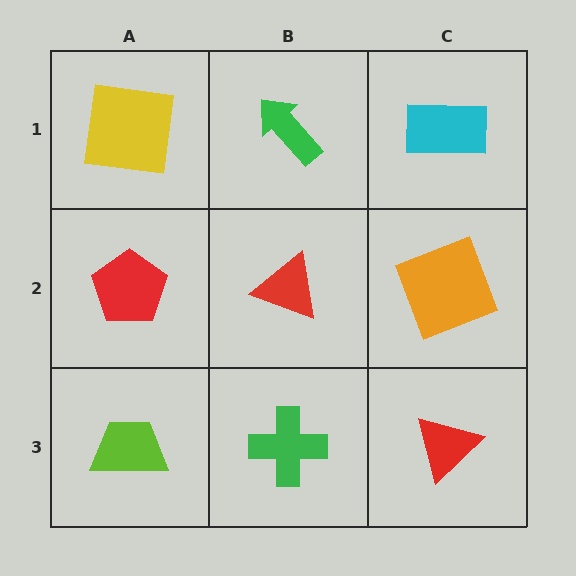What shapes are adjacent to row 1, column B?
A red triangle (row 2, column B), a yellow square (row 1, column A), a cyan rectangle (row 1, column C).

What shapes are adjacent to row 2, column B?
A green arrow (row 1, column B), a green cross (row 3, column B), a red pentagon (row 2, column A), an orange square (row 2, column C).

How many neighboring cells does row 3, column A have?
2.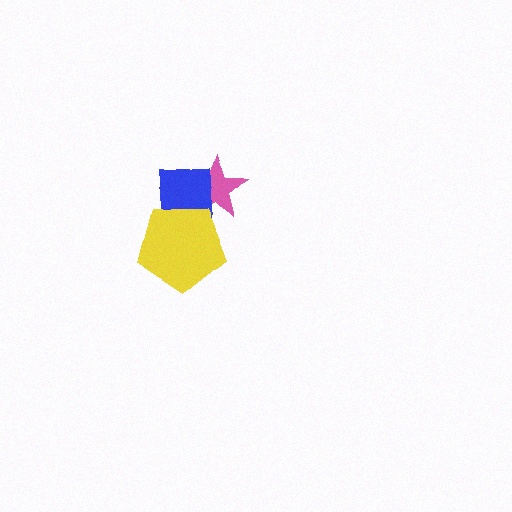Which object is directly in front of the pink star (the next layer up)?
The blue square is directly in front of the pink star.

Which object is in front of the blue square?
The yellow pentagon is in front of the blue square.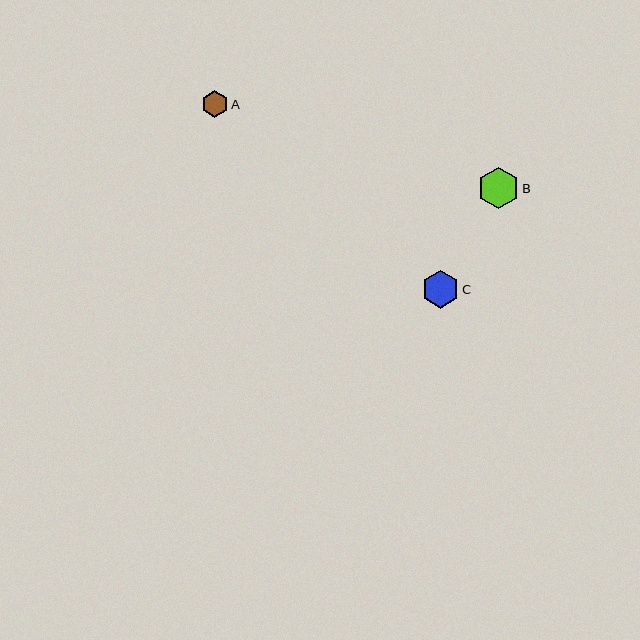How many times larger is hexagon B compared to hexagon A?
Hexagon B is approximately 1.5 times the size of hexagon A.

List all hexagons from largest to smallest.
From largest to smallest: B, C, A.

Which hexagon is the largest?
Hexagon B is the largest with a size of approximately 41 pixels.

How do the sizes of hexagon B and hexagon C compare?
Hexagon B and hexagon C are approximately the same size.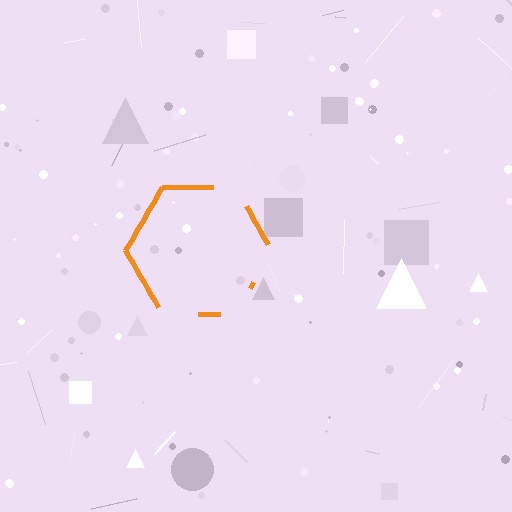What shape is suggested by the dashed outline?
The dashed outline suggests a hexagon.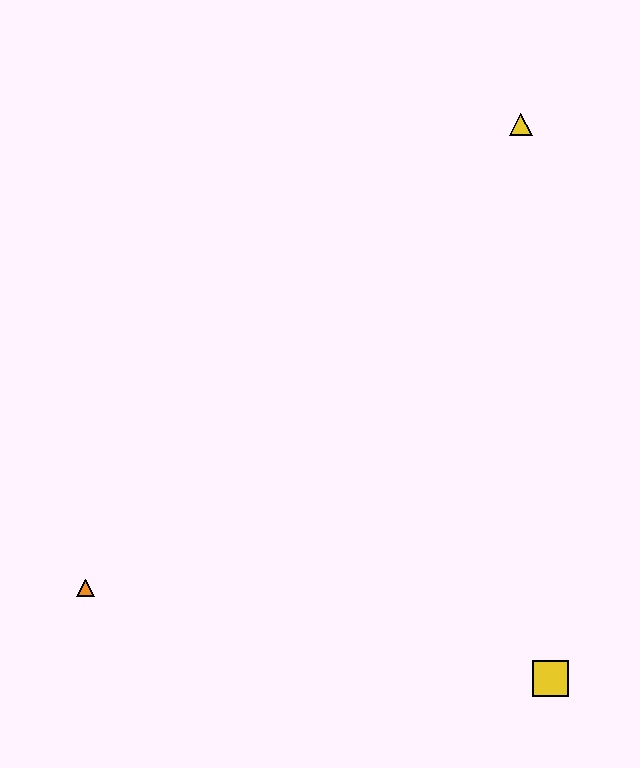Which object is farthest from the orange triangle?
The yellow triangle is farthest from the orange triangle.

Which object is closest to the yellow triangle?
The yellow square is closest to the yellow triangle.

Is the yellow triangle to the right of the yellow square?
No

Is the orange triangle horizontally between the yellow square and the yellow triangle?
No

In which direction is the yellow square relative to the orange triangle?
The yellow square is to the right of the orange triangle.